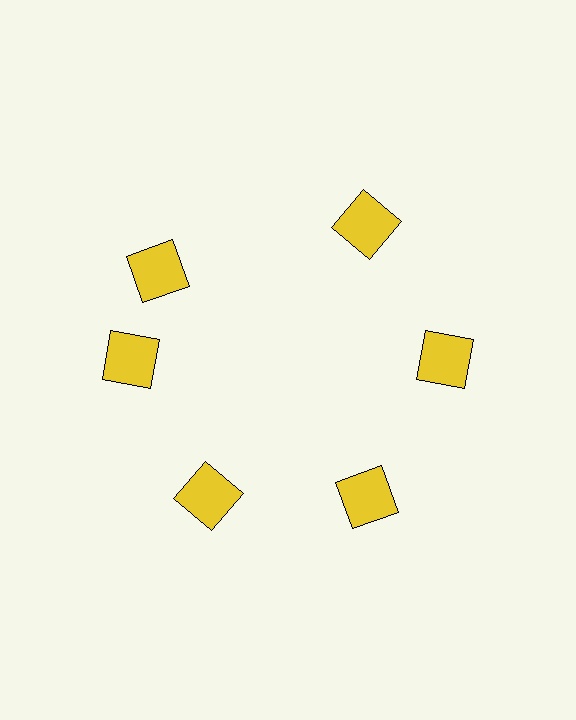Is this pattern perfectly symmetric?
No. The 6 yellow squares are arranged in a ring, but one element near the 11 o'clock position is rotated out of alignment along the ring, breaking the 6-fold rotational symmetry.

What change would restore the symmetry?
The symmetry would be restored by rotating it back into even spacing with its neighbors so that all 6 squares sit at equal angles and equal distance from the center.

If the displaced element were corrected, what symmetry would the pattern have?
It would have 6-fold rotational symmetry — the pattern would map onto itself every 60 degrees.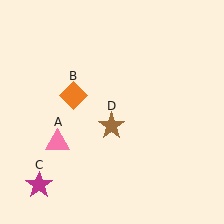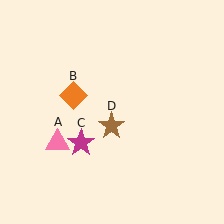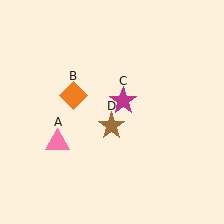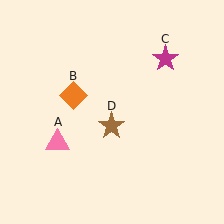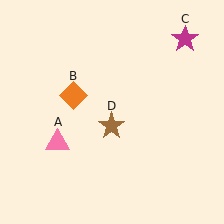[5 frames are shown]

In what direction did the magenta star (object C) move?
The magenta star (object C) moved up and to the right.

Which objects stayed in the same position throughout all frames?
Pink triangle (object A) and orange diamond (object B) and brown star (object D) remained stationary.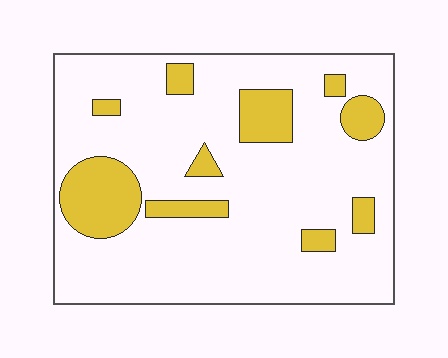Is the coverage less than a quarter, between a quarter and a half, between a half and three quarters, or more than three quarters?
Less than a quarter.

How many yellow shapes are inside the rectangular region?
10.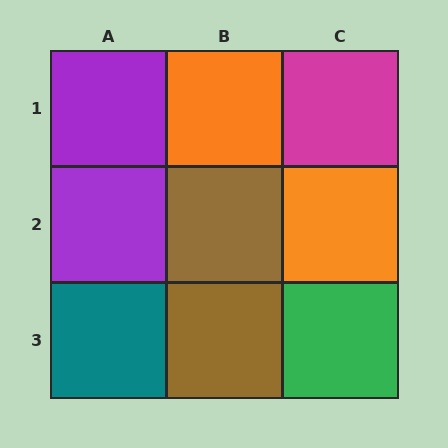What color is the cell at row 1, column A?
Purple.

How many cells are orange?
2 cells are orange.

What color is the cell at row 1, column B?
Orange.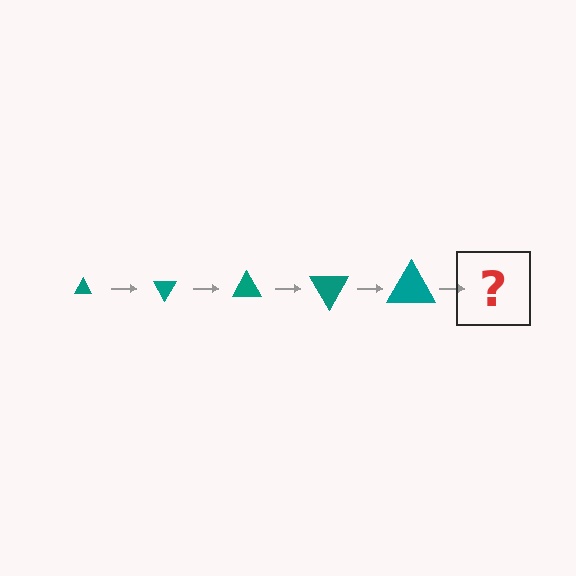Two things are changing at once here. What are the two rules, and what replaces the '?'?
The two rules are that the triangle grows larger each step and it rotates 60 degrees each step. The '?' should be a triangle, larger than the previous one and rotated 300 degrees from the start.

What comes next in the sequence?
The next element should be a triangle, larger than the previous one and rotated 300 degrees from the start.